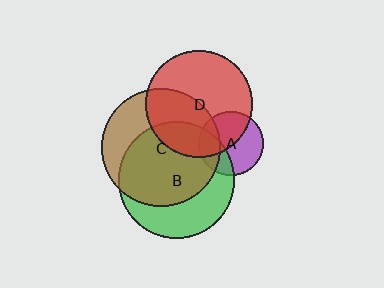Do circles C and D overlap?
Yes.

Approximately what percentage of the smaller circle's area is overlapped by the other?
Approximately 40%.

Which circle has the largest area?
Circle C (brown).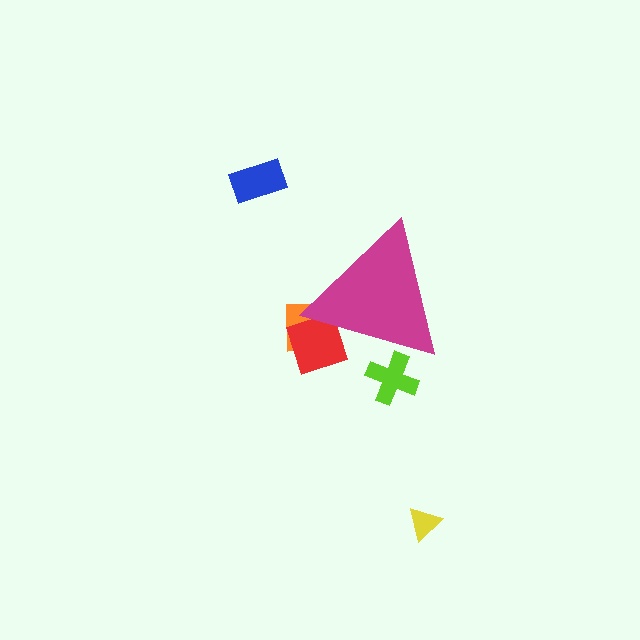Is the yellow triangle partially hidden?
No, the yellow triangle is fully visible.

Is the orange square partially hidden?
Yes, the orange square is partially hidden behind the magenta triangle.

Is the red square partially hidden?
Yes, the red square is partially hidden behind the magenta triangle.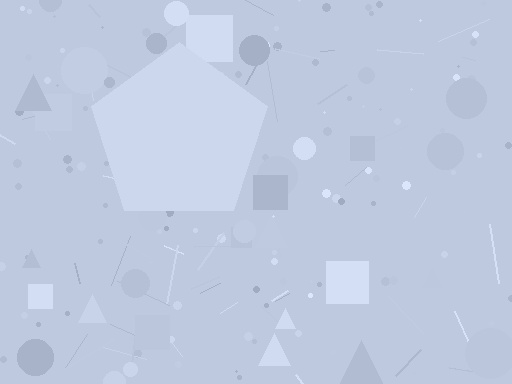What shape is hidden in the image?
A pentagon is hidden in the image.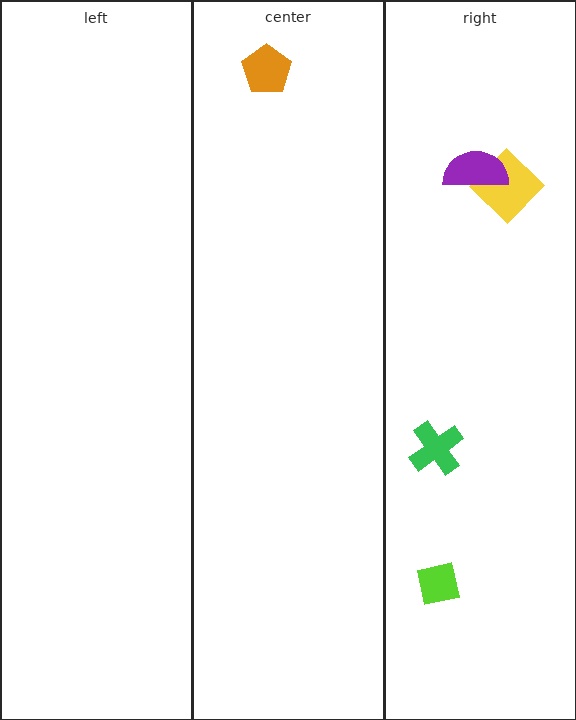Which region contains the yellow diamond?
The right region.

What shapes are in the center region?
The orange pentagon.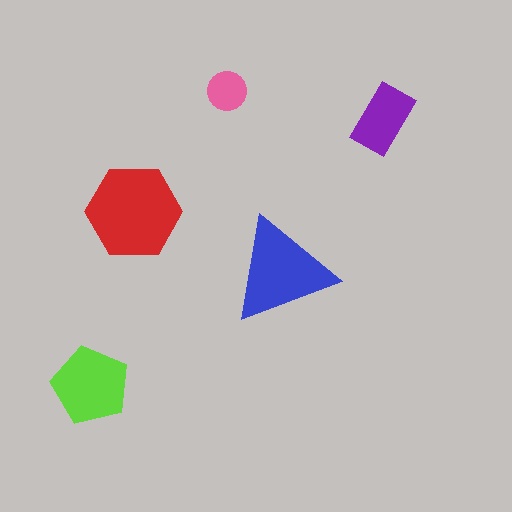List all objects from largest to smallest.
The red hexagon, the blue triangle, the lime pentagon, the purple rectangle, the pink circle.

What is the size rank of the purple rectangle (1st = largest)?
4th.